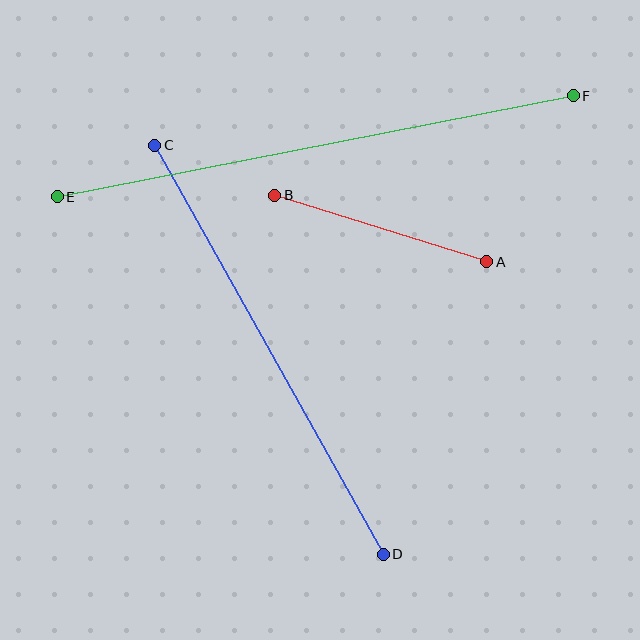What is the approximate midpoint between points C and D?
The midpoint is at approximately (269, 350) pixels.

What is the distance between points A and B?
The distance is approximately 222 pixels.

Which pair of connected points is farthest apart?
Points E and F are farthest apart.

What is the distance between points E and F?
The distance is approximately 526 pixels.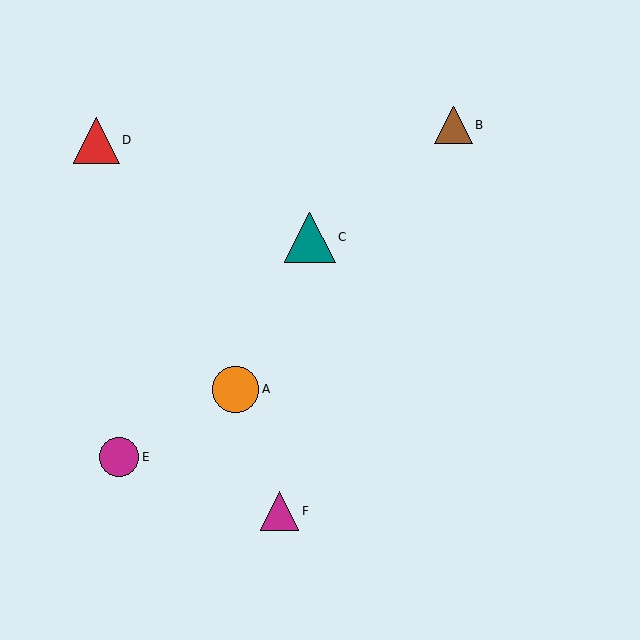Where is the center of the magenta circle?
The center of the magenta circle is at (119, 457).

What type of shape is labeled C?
Shape C is a teal triangle.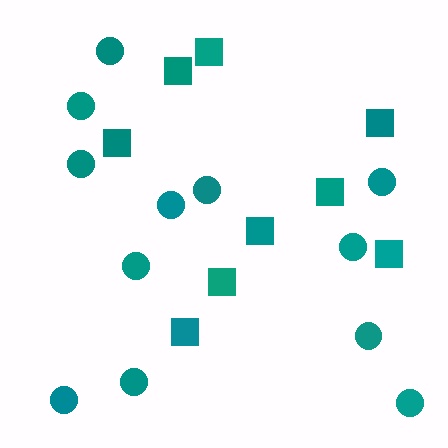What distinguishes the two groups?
There are 2 groups: one group of squares (9) and one group of circles (12).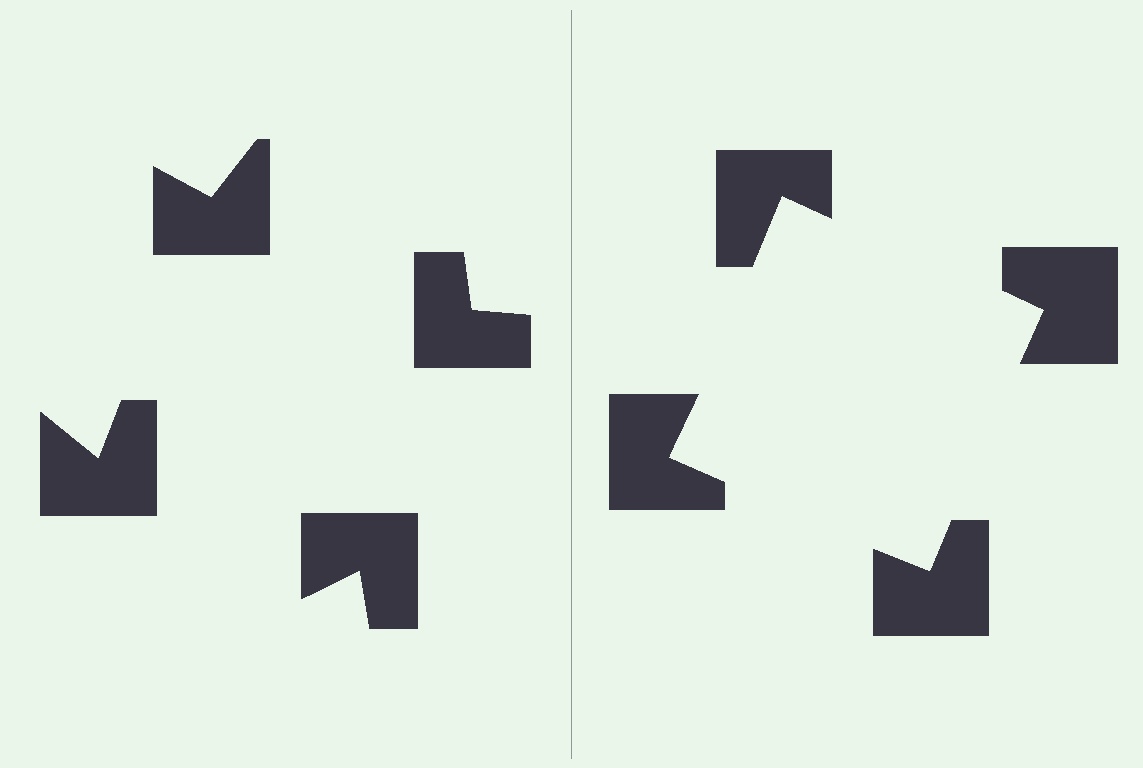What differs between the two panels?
The notched squares are positioned identically on both sides; only the wedge orientations differ. On the right they align to a square; on the left they are misaligned.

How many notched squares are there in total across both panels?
8 — 4 on each side.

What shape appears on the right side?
An illusory square.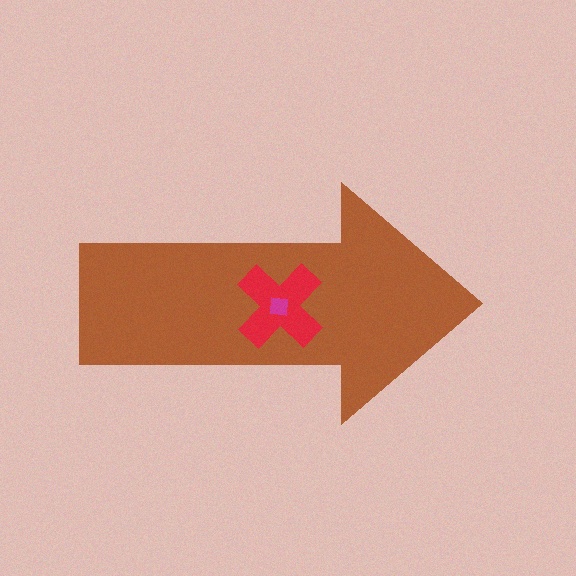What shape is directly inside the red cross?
The magenta square.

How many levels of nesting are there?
3.